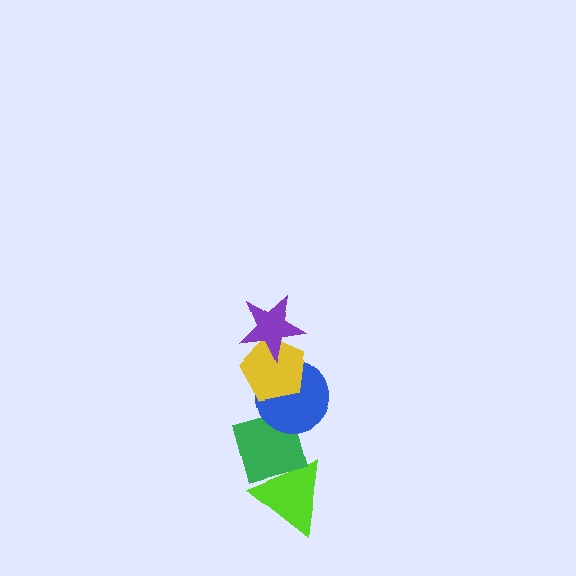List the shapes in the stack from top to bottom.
From top to bottom: the purple star, the yellow pentagon, the blue circle, the green diamond, the lime triangle.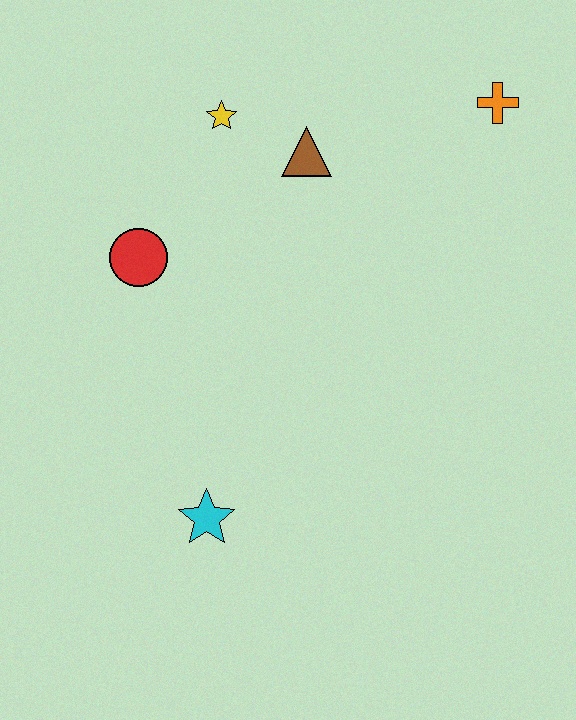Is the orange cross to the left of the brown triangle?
No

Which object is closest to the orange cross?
The brown triangle is closest to the orange cross.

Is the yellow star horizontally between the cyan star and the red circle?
No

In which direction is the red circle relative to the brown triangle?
The red circle is to the left of the brown triangle.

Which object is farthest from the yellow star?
The cyan star is farthest from the yellow star.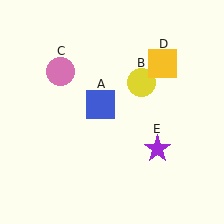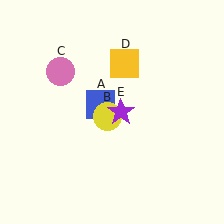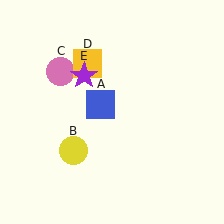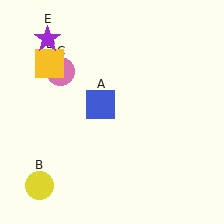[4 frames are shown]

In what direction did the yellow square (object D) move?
The yellow square (object D) moved left.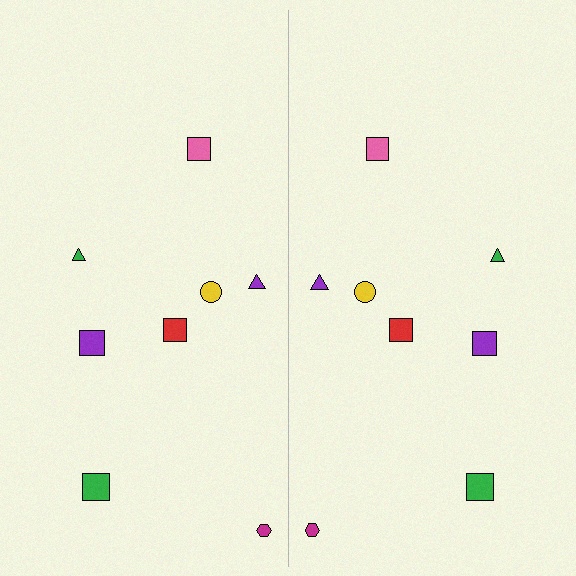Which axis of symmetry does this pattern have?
The pattern has a vertical axis of symmetry running through the center of the image.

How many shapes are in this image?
There are 16 shapes in this image.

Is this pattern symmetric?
Yes, this pattern has bilateral (reflection) symmetry.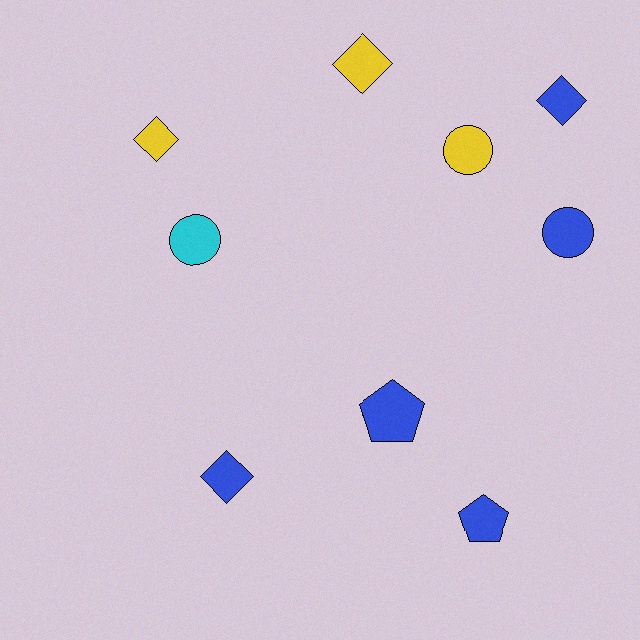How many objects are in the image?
There are 9 objects.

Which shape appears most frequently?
Diamond, with 4 objects.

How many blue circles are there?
There is 1 blue circle.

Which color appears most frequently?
Blue, with 5 objects.